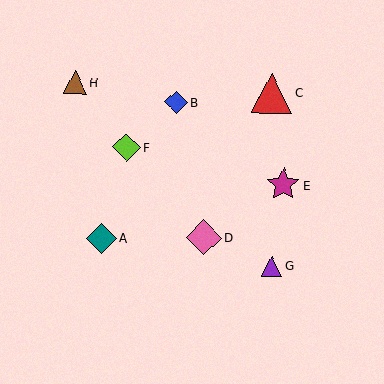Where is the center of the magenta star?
The center of the magenta star is at (283, 185).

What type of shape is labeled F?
Shape F is a lime diamond.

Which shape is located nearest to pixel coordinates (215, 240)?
The pink diamond (labeled D) at (204, 238) is nearest to that location.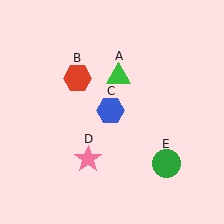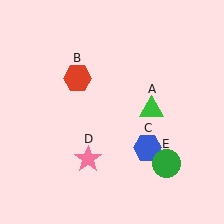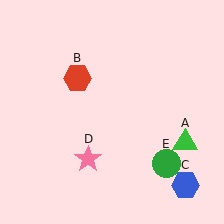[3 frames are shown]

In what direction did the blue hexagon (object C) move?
The blue hexagon (object C) moved down and to the right.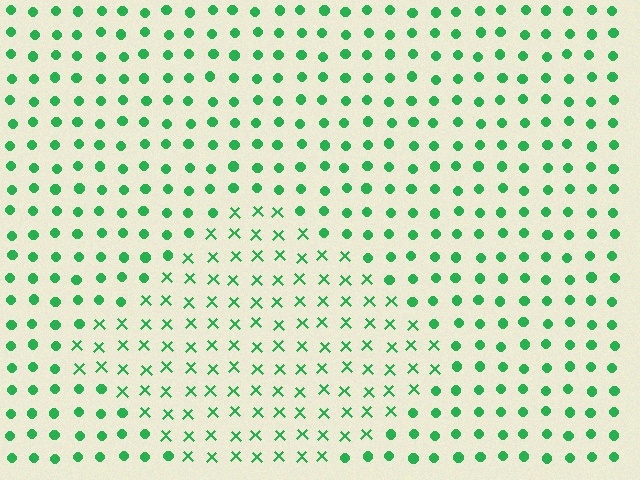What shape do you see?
I see a diamond.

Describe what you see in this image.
The image is filled with small green elements arranged in a uniform grid. A diamond-shaped region contains X marks, while the surrounding area contains circles. The boundary is defined purely by the change in element shape.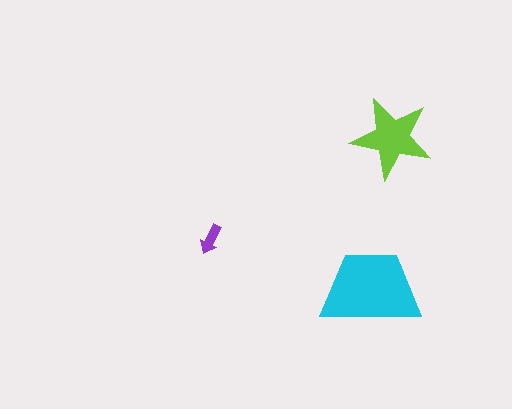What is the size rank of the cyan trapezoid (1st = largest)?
1st.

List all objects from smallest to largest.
The purple arrow, the lime star, the cyan trapezoid.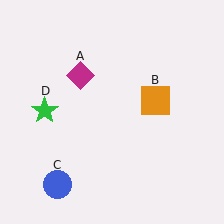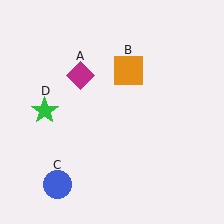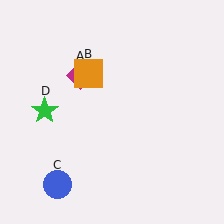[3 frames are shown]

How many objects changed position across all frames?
1 object changed position: orange square (object B).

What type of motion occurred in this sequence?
The orange square (object B) rotated counterclockwise around the center of the scene.